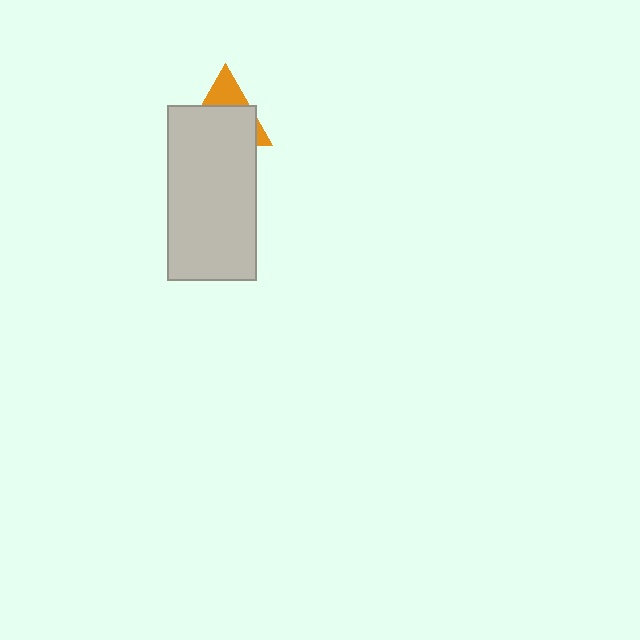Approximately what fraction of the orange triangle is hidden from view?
Roughly 68% of the orange triangle is hidden behind the light gray rectangle.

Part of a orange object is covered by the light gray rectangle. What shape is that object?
It is a triangle.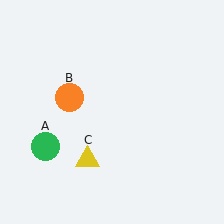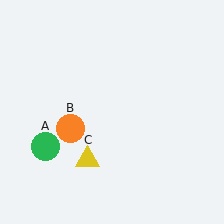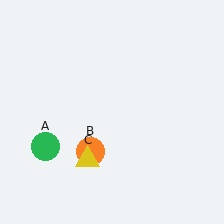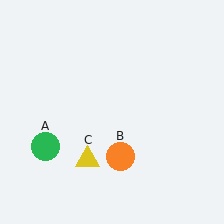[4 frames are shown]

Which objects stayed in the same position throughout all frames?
Green circle (object A) and yellow triangle (object C) remained stationary.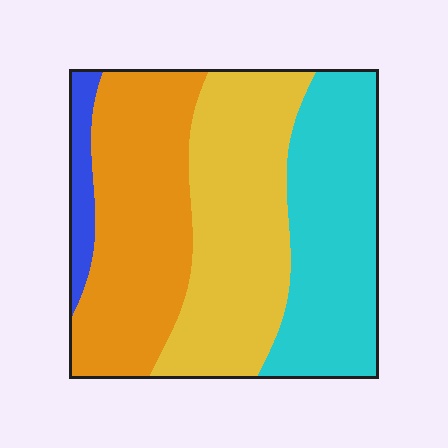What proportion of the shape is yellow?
Yellow takes up between a quarter and a half of the shape.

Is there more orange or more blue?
Orange.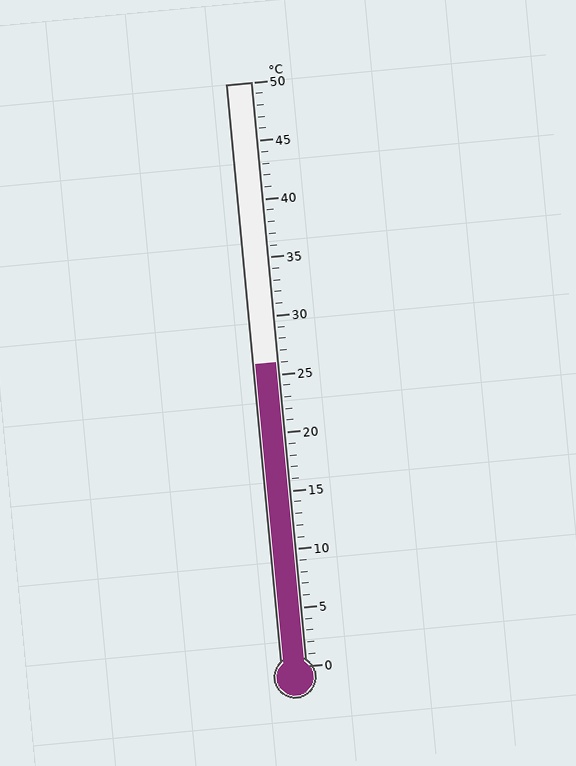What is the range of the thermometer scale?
The thermometer scale ranges from 0°C to 50°C.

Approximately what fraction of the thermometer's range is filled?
The thermometer is filled to approximately 50% of its range.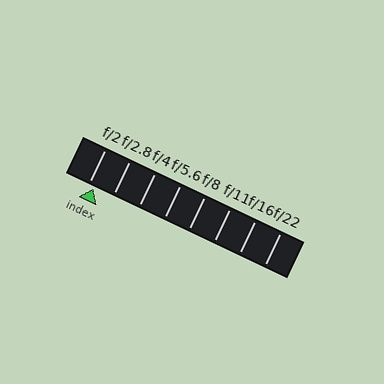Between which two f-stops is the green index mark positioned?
The index mark is between f/2 and f/2.8.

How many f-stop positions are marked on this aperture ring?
There are 8 f-stop positions marked.